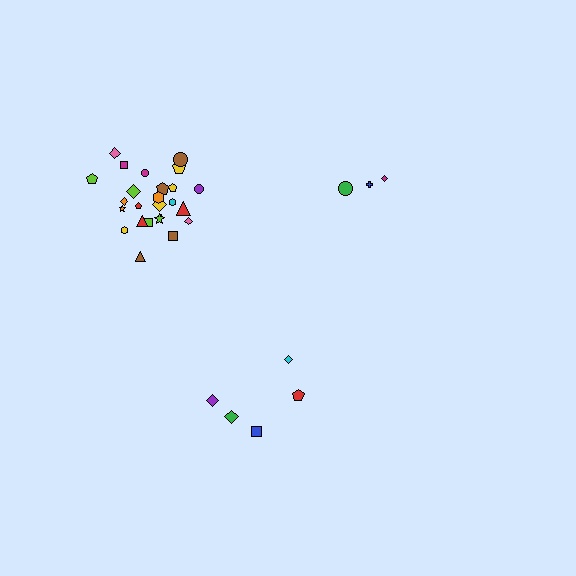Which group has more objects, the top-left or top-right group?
The top-left group.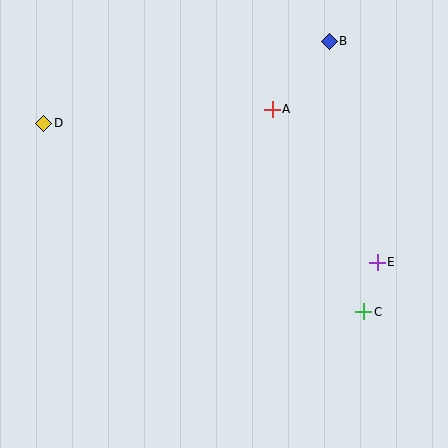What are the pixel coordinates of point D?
Point D is at (44, 123).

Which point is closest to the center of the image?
Point A at (272, 109) is closest to the center.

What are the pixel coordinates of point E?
Point E is at (377, 262).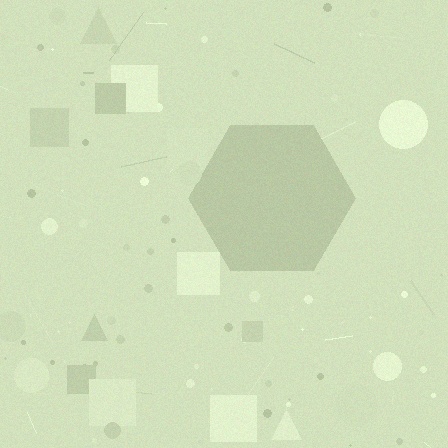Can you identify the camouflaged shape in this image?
The camouflaged shape is a hexagon.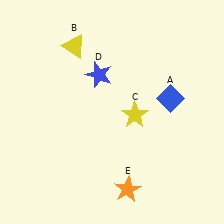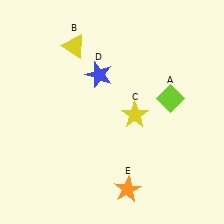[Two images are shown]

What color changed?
The diamond (A) changed from blue in Image 1 to lime in Image 2.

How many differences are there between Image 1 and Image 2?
There is 1 difference between the two images.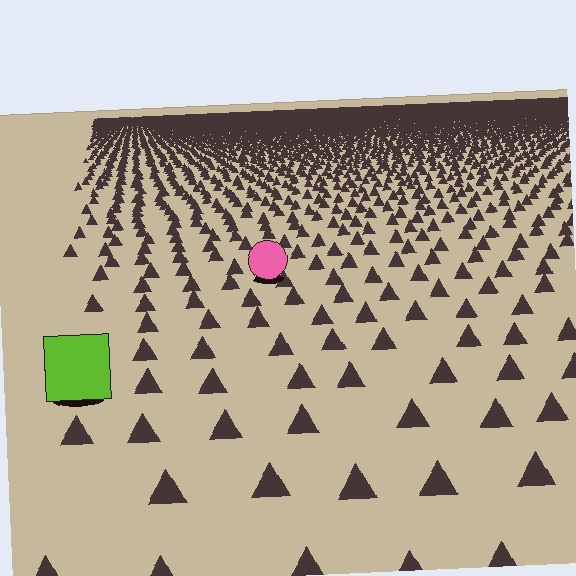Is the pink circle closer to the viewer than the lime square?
No. The lime square is closer — you can tell from the texture gradient: the ground texture is coarser near it.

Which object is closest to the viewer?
The lime square is closest. The texture marks near it are larger and more spread out.